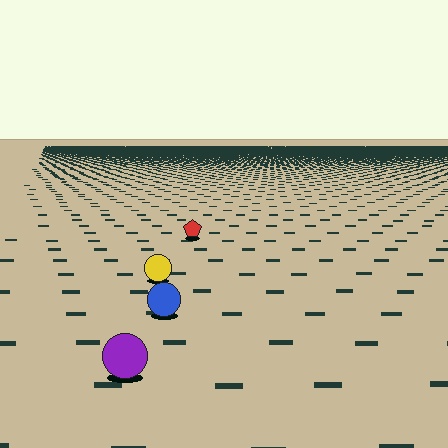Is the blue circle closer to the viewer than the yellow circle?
Yes. The blue circle is closer — you can tell from the texture gradient: the ground texture is coarser near it.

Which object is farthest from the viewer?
The red pentagon is farthest from the viewer. It appears smaller and the ground texture around it is denser.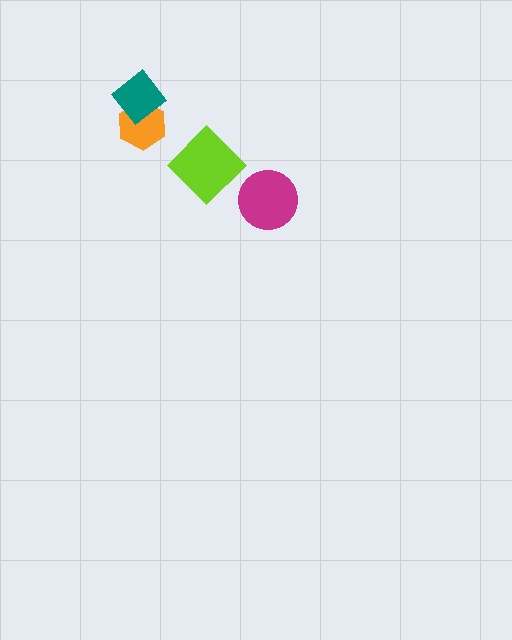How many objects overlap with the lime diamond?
0 objects overlap with the lime diamond.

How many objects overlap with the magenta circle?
0 objects overlap with the magenta circle.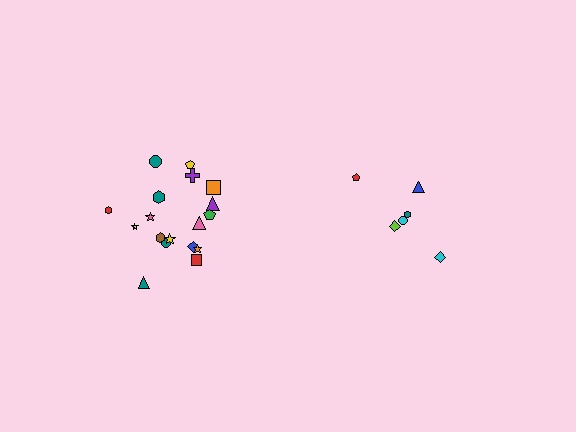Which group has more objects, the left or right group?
The left group.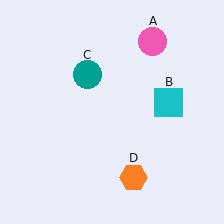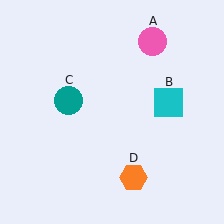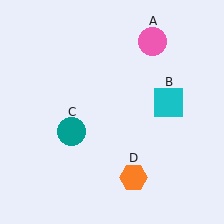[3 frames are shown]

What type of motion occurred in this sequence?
The teal circle (object C) rotated counterclockwise around the center of the scene.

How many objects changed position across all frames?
1 object changed position: teal circle (object C).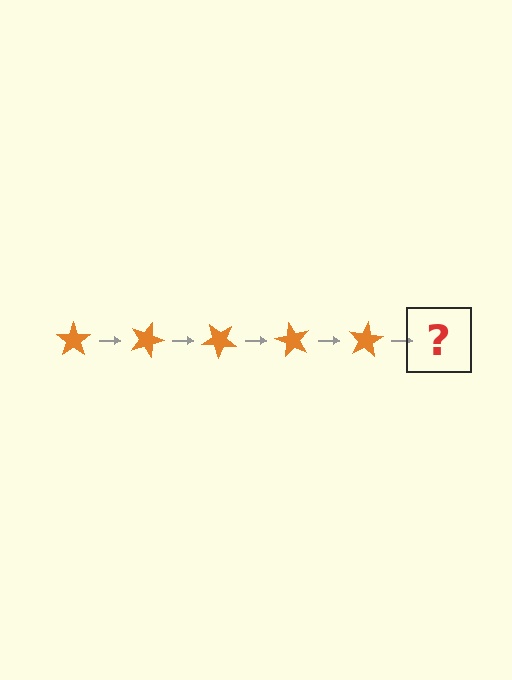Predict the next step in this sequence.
The next step is an orange star rotated 100 degrees.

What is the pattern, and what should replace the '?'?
The pattern is that the star rotates 20 degrees each step. The '?' should be an orange star rotated 100 degrees.